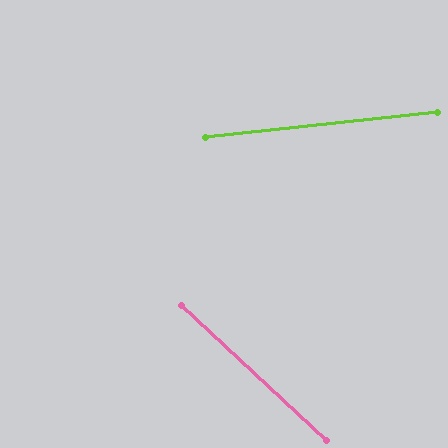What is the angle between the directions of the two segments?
Approximately 49 degrees.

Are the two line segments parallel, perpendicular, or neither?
Neither parallel nor perpendicular — they differ by about 49°.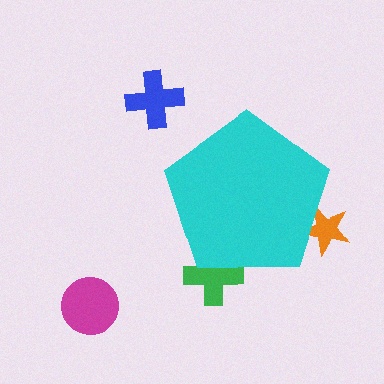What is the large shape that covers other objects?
A cyan pentagon.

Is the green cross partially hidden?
Yes, the green cross is partially hidden behind the cyan pentagon.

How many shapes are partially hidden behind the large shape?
2 shapes are partially hidden.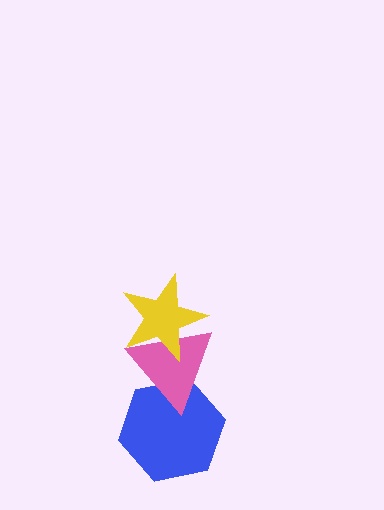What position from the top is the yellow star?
The yellow star is 1st from the top.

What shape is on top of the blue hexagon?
The pink triangle is on top of the blue hexagon.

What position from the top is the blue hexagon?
The blue hexagon is 3rd from the top.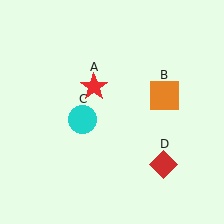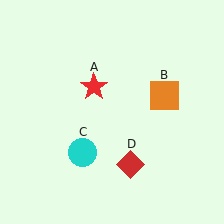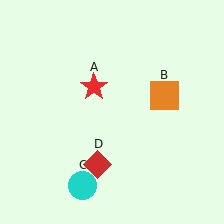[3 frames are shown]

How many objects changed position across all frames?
2 objects changed position: cyan circle (object C), red diamond (object D).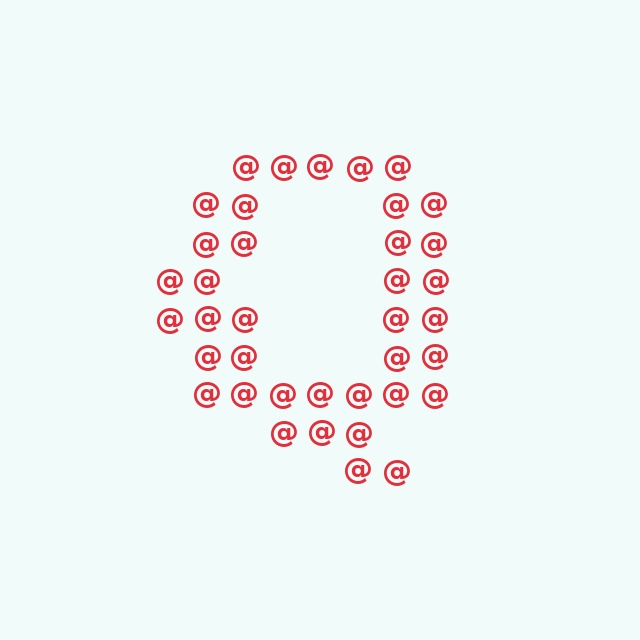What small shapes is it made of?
It is made of small at signs.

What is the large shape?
The large shape is the letter Q.